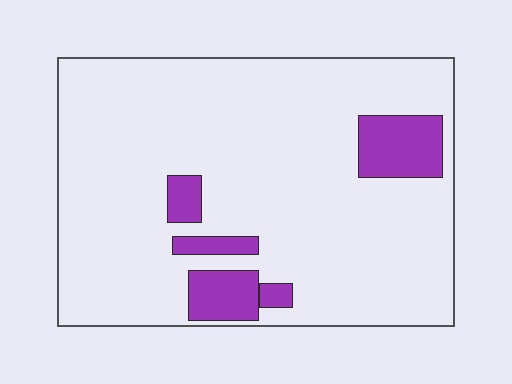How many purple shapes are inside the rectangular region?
5.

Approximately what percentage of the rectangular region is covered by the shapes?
Approximately 10%.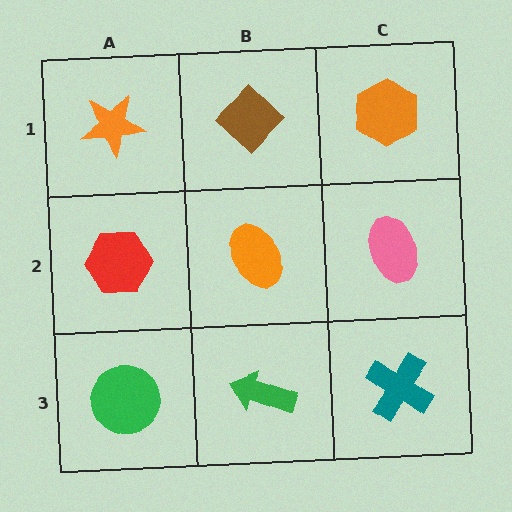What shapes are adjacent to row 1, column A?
A red hexagon (row 2, column A), a brown diamond (row 1, column B).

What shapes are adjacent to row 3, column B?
An orange ellipse (row 2, column B), a green circle (row 3, column A), a teal cross (row 3, column C).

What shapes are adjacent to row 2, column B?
A brown diamond (row 1, column B), a green arrow (row 3, column B), a red hexagon (row 2, column A), a pink ellipse (row 2, column C).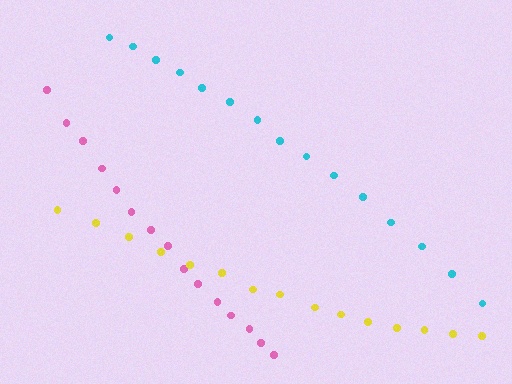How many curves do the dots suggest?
There are 3 distinct paths.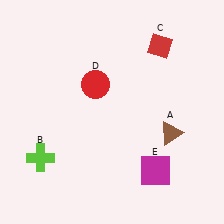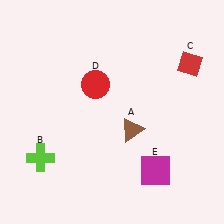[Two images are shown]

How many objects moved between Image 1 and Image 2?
2 objects moved between the two images.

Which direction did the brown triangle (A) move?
The brown triangle (A) moved left.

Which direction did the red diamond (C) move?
The red diamond (C) moved right.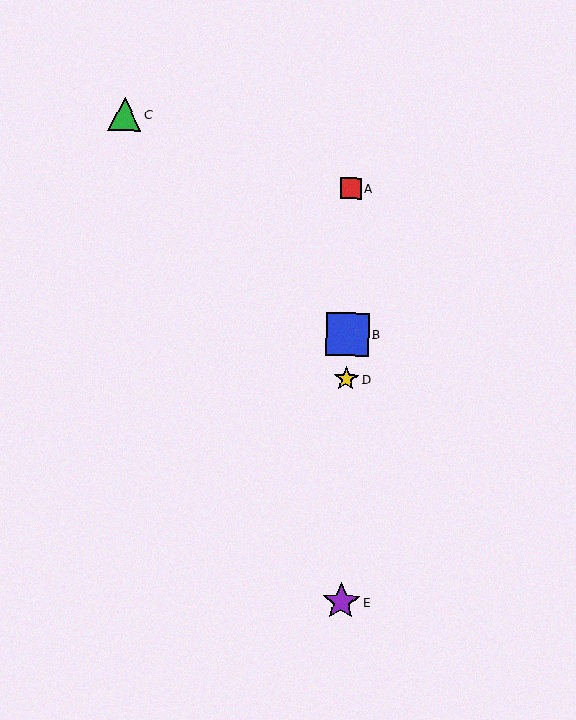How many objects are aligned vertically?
4 objects (A, B, D, E) are aligned vertically.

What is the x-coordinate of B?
Object B is at x≈347.